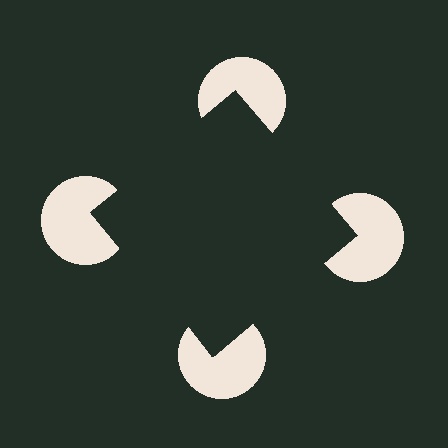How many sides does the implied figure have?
4 sides.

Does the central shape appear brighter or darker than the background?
It typically appears slightly darker than the background, even though no actual brightness change is drawn.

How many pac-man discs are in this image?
There are 4 — one at each vertex of the illusory square.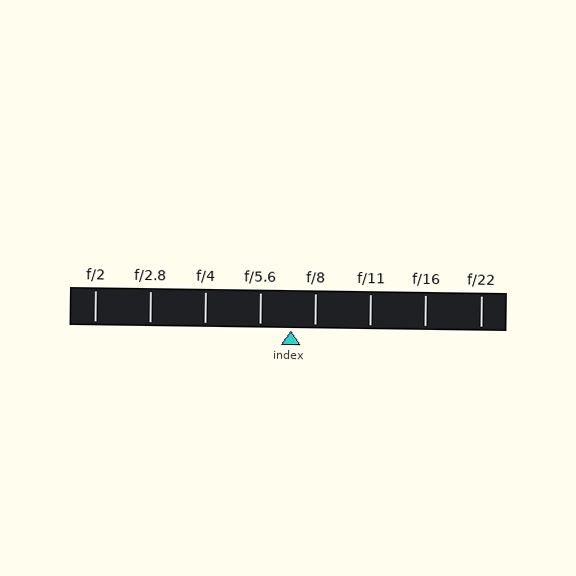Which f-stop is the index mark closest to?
The index mark is closest to f/8.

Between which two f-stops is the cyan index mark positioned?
The index mark is between f/5.6 and f/8.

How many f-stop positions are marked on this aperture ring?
There are 8 f-stop positions marked.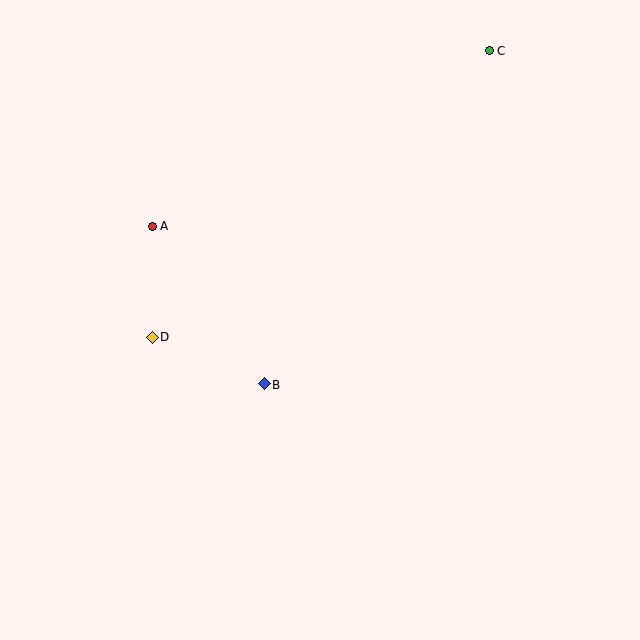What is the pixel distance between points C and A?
The distance between C and A is 380 pixels.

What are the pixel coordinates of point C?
Point C is at (489, 50).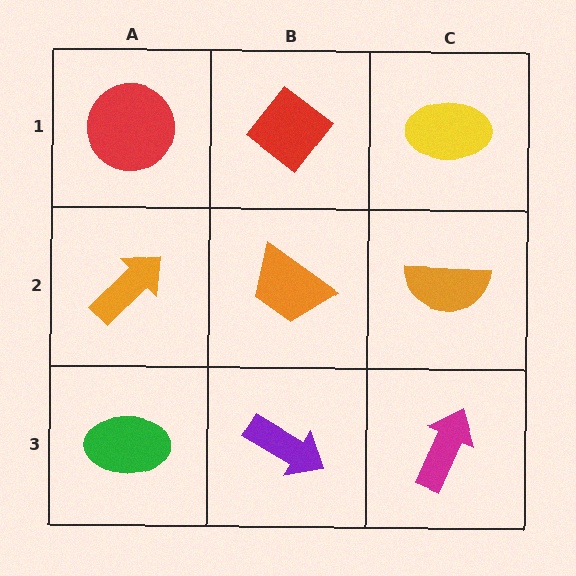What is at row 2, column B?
An orange trapezoid.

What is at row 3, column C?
A magenta arrow.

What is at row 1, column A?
A red circle.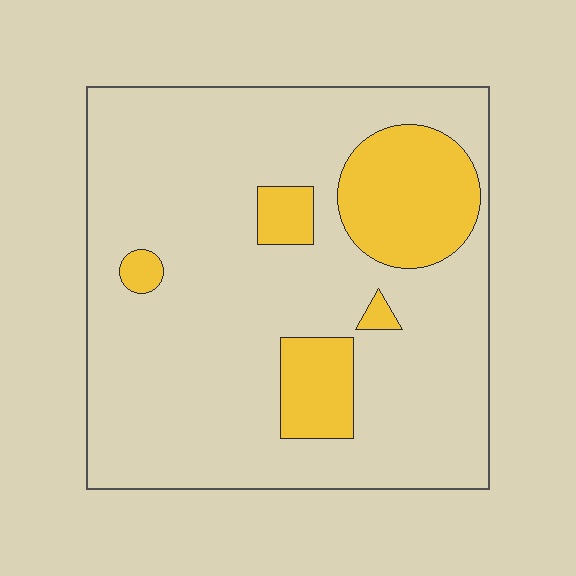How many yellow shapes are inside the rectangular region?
5.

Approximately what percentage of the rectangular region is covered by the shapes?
Approximately 20%.